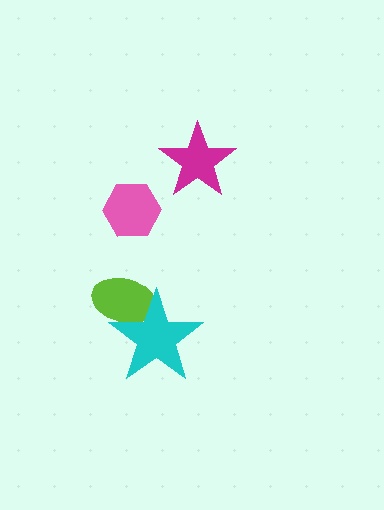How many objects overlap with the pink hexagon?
0 objects overlap with the pink hexagon.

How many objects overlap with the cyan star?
1 object overlaps with the cyan star.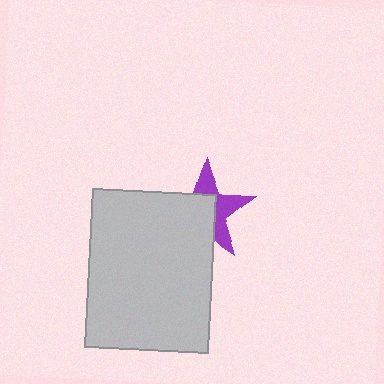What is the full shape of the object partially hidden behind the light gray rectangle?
The partially hidden object is a purple star.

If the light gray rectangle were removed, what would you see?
You would see the complete purple star.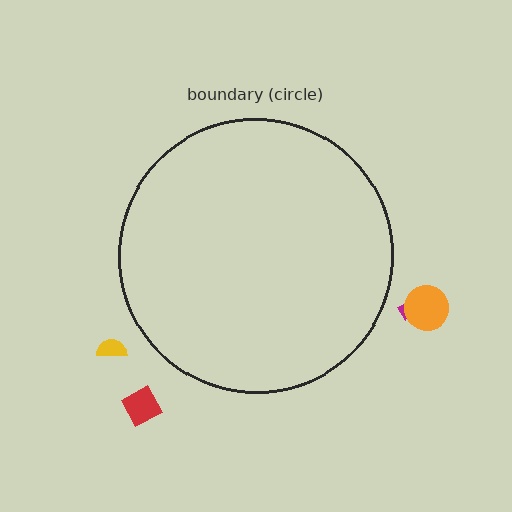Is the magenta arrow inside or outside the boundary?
Outside.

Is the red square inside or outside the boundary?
Outside.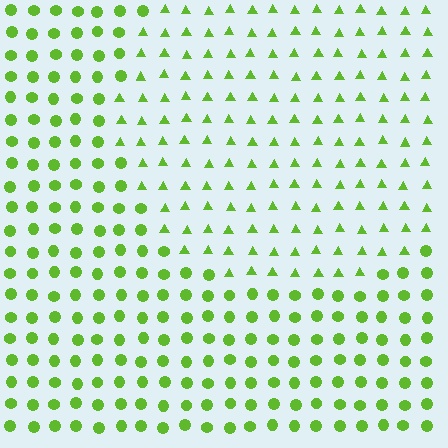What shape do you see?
I see a circle.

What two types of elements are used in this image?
The image uses triangles inside the circle region and circles outside it.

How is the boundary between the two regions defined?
The boundary is defined by a change in element shape: triangles inside vs. circles outside. All elements share the same color and spacing.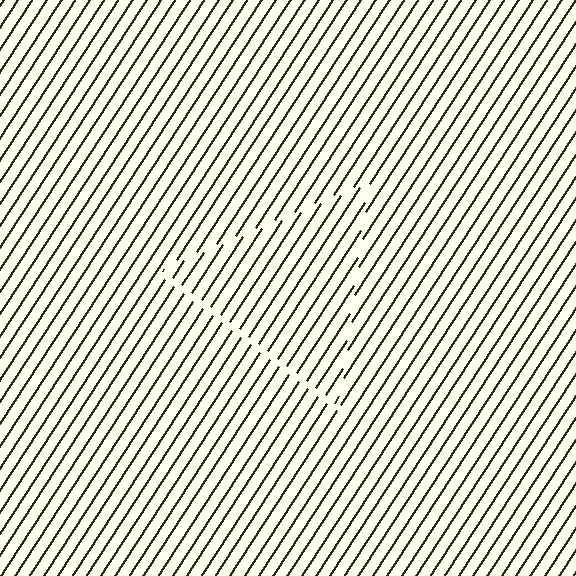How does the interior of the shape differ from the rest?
The interior of the shape contains the same grating, shifted by half a period — the contour is defined by the phase discontinuity where line-ends from the inner and outer gratings abut.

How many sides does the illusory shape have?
3 sides — the line-ends trace a triangle.